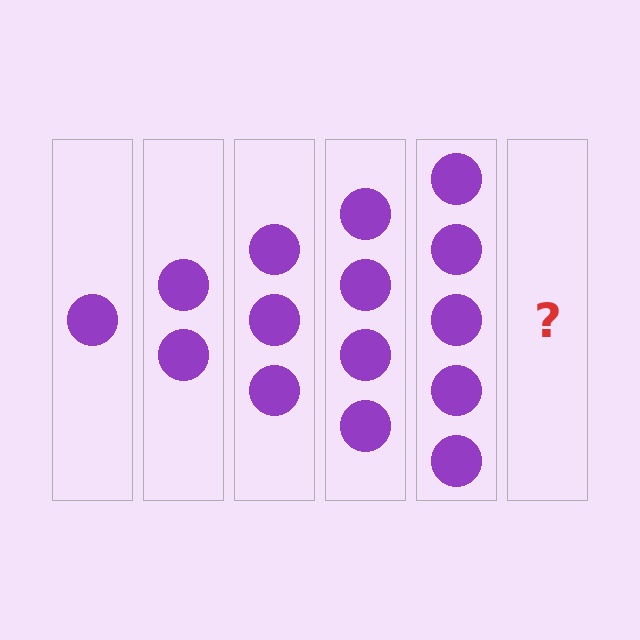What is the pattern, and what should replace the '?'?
The pattern is that each step adds one more circle. The '?' should be 6 circles.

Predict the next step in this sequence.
The next step is 6 circles.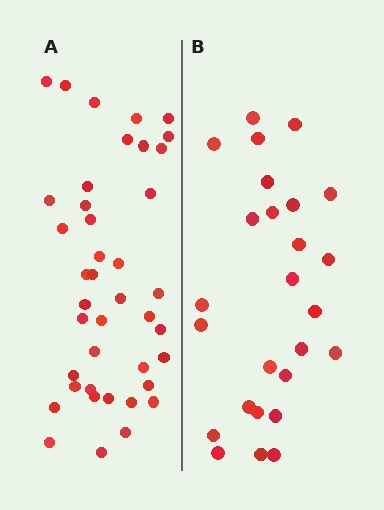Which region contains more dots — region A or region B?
Region A (the left region) has more dots.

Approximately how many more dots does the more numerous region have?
Region A has approximately 15 more dots than region B.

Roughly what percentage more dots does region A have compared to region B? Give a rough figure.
About 60% more.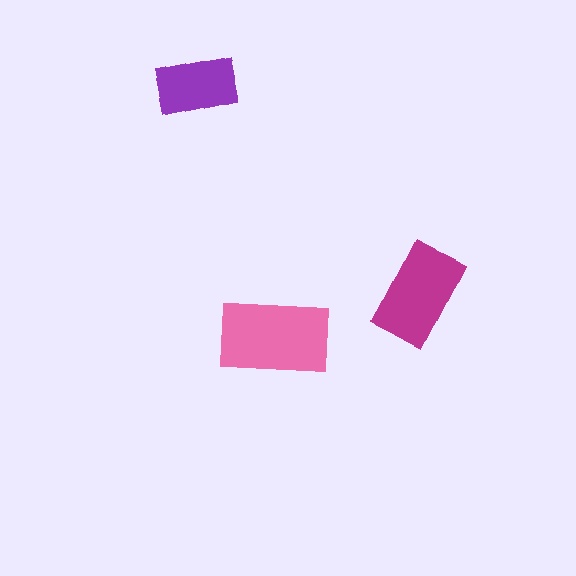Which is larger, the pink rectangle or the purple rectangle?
The pink one.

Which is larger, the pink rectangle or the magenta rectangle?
The pink one.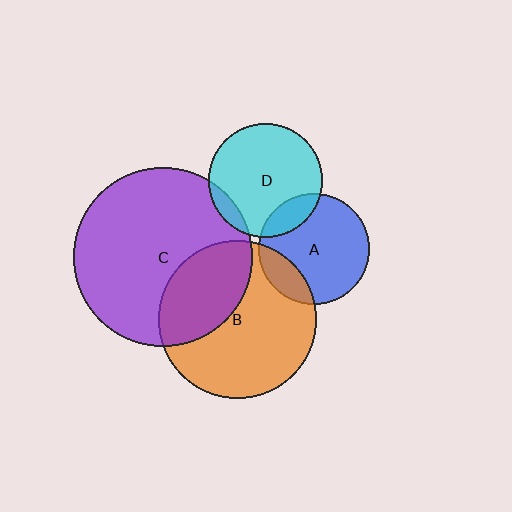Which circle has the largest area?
Circle C (purple).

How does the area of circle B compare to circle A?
Approximately 2.0 times.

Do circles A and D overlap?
Yes.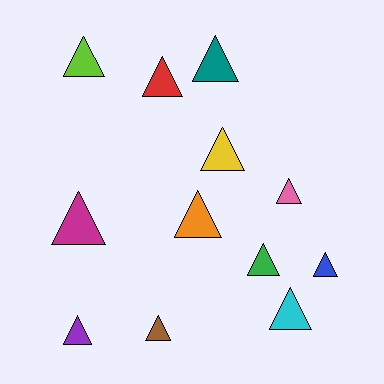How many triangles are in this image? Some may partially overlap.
There are 12 triangles.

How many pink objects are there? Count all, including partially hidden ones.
There is 1 pink object.